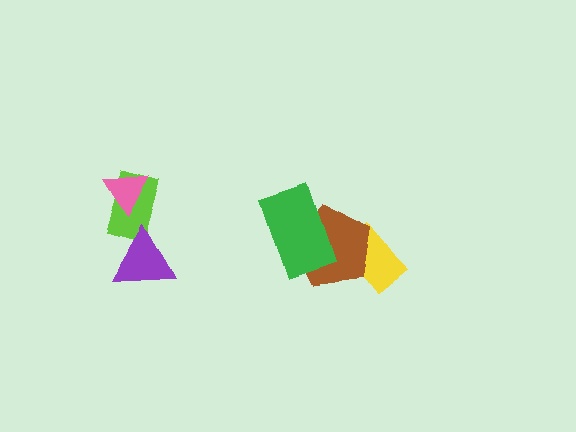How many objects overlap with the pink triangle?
1 object overlaps with the pink triangle.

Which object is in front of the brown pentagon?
The green rectangle is in front of the brown pentagon.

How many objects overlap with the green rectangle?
1 object overlaps with the green rectangle.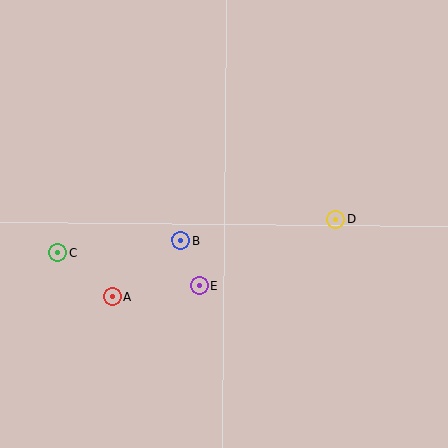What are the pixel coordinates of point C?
Point C is at (58, 253).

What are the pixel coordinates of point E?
Point E is at (200, 286).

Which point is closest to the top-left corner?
Point C is closest to the top-left corner.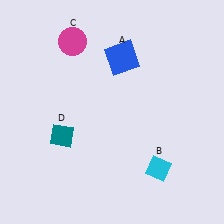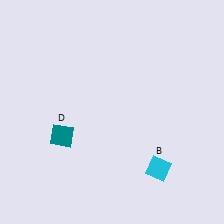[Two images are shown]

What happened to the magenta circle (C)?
The magenta circle (C) was removed in Image 2. It was in the top-left area of Image 1.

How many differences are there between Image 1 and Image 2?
There are 2 differences between the two images.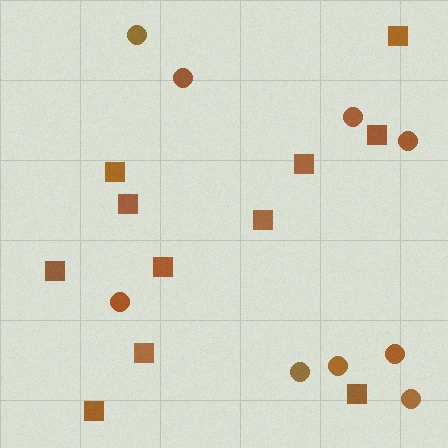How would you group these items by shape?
There are 2 groups: one group of squares (11) and one group of circles (9).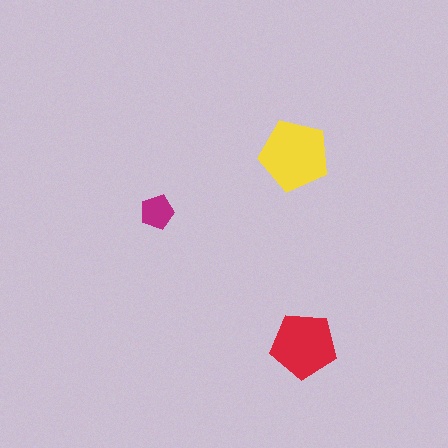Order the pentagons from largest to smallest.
the yellow one, the red one, the magenta one.